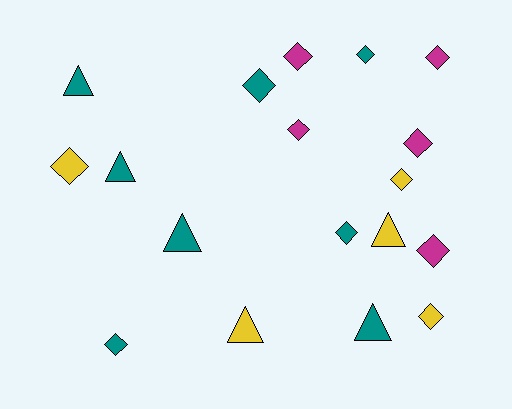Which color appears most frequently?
Teal, with 8 objects.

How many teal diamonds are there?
There are 4 teal diamonds.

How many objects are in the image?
There are 18 objects.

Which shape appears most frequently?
Diamond, with 12 objects.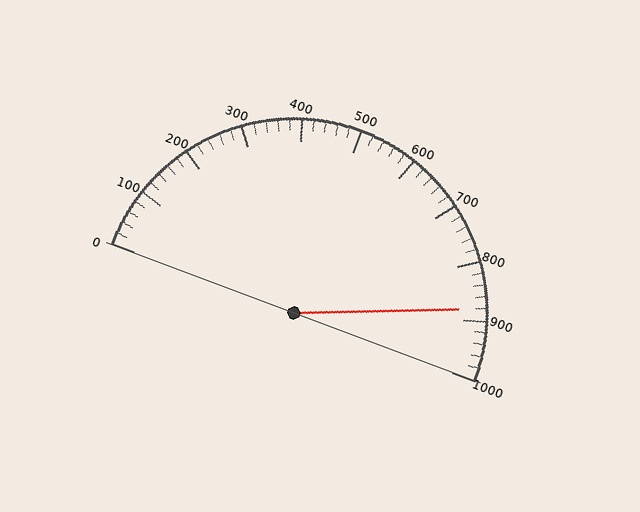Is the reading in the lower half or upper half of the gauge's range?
The reading is in the upper half of the range (0 to 1000).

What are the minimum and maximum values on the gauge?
The gauge ranges from 0 to 1000.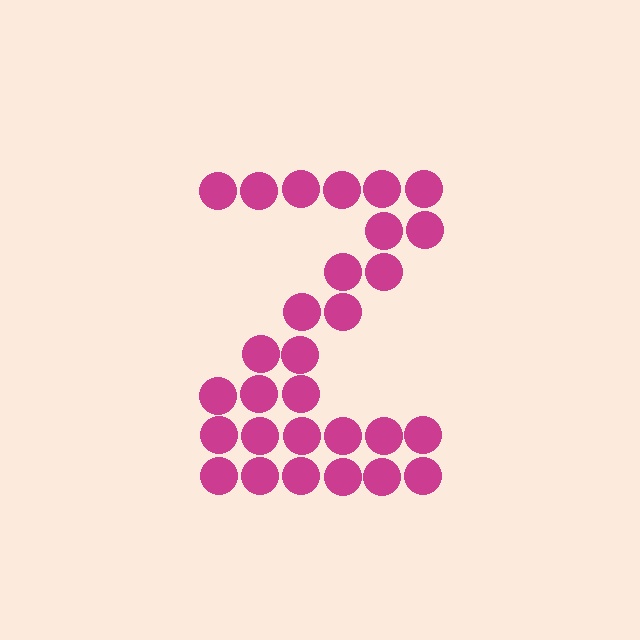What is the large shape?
The large shape is the letter Z.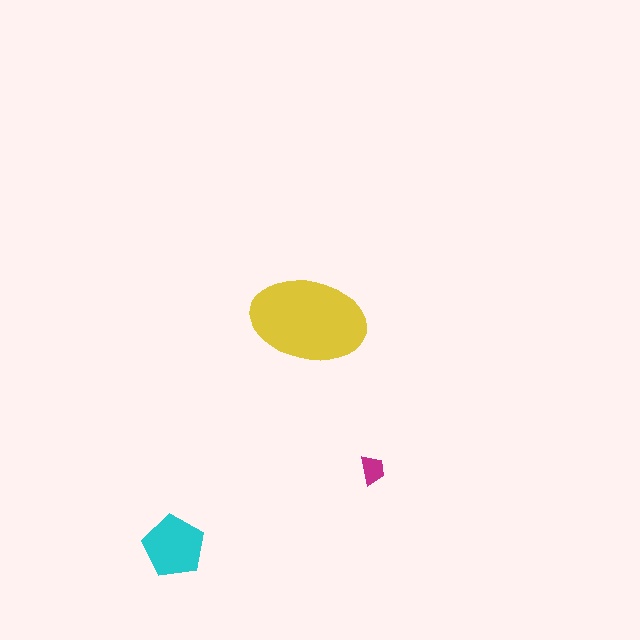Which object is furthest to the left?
The cyan pentagon is leftmost.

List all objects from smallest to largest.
The magenta trapezoid, the cyan pentagon, the yellow ellipse.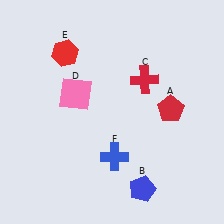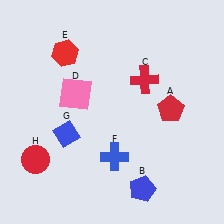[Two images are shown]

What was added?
A blue diamond (G), a red circle (H) were added in Image 2.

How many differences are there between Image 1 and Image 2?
There are 2 differences between the two images.